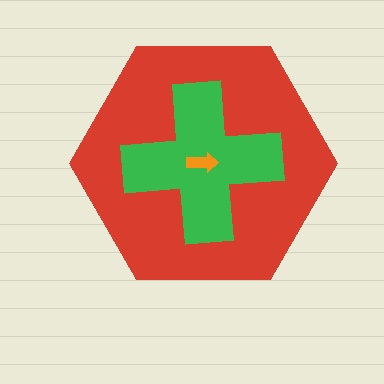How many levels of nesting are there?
3.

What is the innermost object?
The orange arrow.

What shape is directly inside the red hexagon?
The green cross.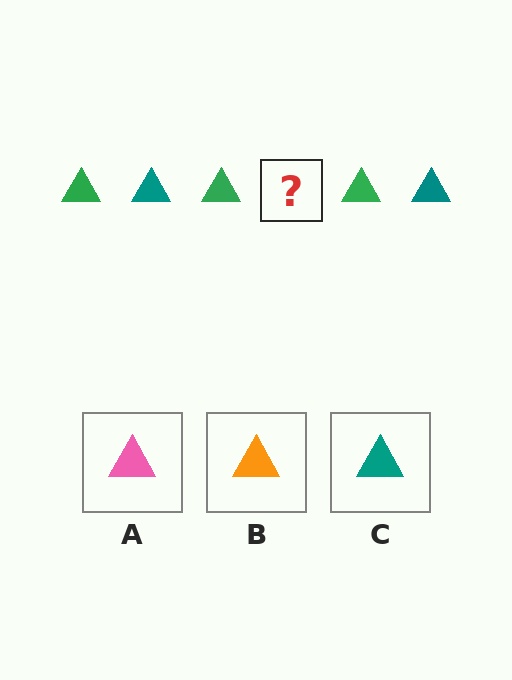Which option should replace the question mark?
Option C.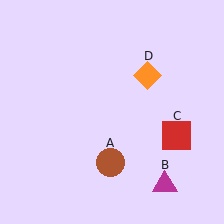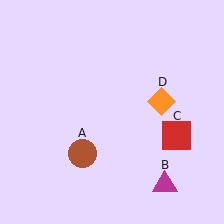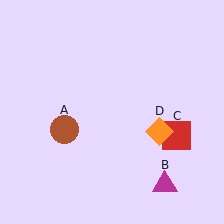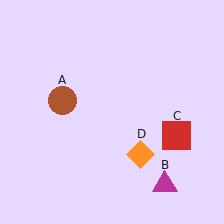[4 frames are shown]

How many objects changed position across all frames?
2 objects changed position: brown circle (object A), orange diamond (object D).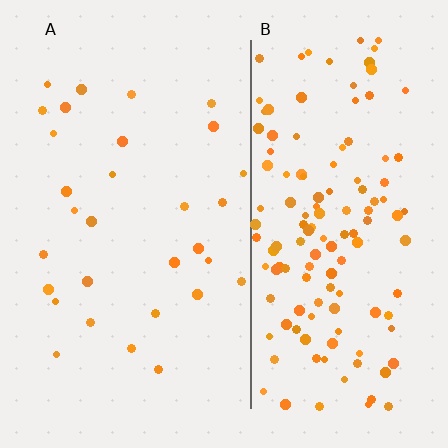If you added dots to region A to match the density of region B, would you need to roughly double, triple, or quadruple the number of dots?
Approximately quadruple.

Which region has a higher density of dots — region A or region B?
B (the right).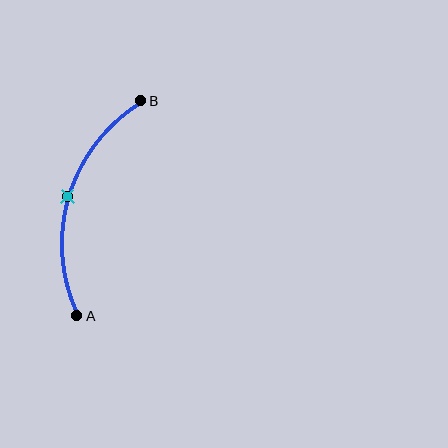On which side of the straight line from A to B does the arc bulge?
The arc bulges to the left of the straight line connecting A and B.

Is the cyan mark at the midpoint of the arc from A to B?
Yes. The cyan mark lies on the arc at equal arc-length from both A and B — it is the arc midpoint.